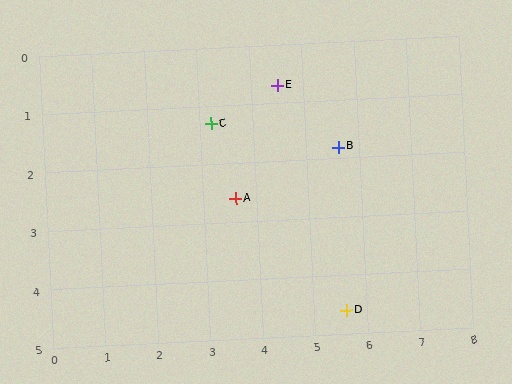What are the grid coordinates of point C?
Point C is at approximately (3.2, 1.3).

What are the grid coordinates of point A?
Point A is at approximately (3.6, 2.6).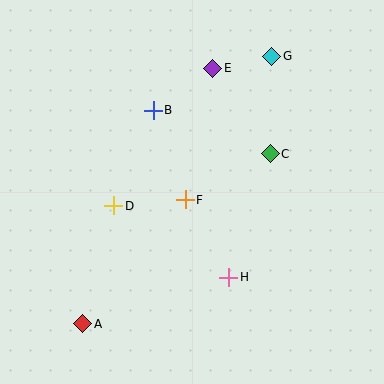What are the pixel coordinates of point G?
Point G is at (272, 56).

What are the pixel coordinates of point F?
Point F is at (185, 200).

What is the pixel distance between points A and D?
The distance between A and D is 122 pixels.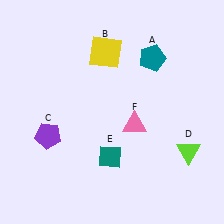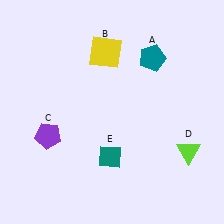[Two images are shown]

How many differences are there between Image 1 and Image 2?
There is 1 difference between the two images.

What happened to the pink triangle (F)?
The pink triangle (F) was removed in Image 2. It was in the bottom-right area of Image 1.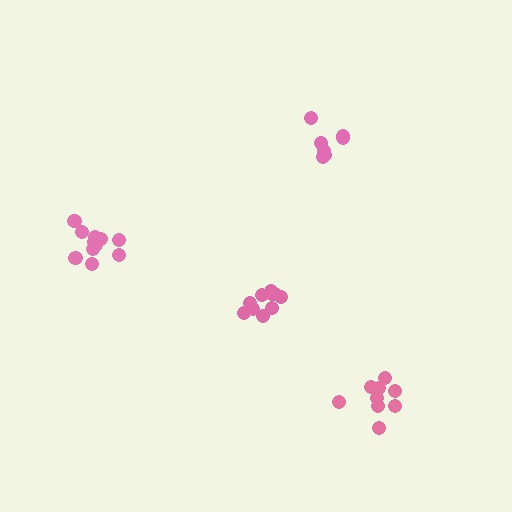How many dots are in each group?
Group 1: 11 dots, Group 2: 10 dots, Group 3: 7 dots, Group 4: 9 dots (37 total).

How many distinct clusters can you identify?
There are 4 distinct clusters.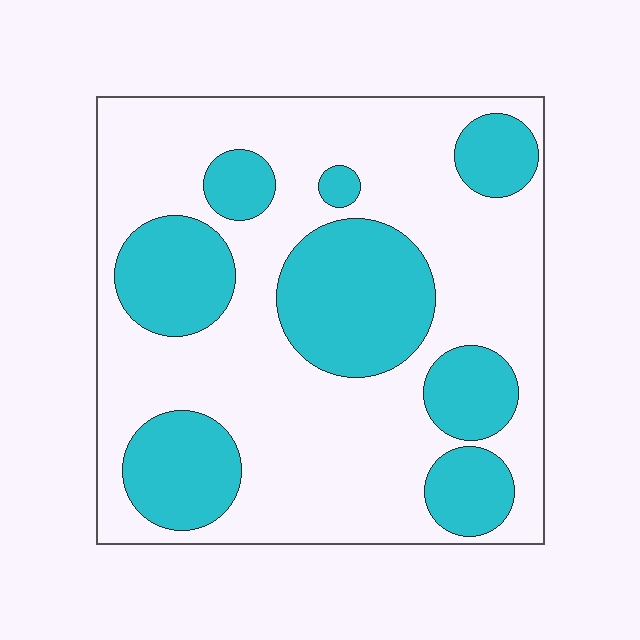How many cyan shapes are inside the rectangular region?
8.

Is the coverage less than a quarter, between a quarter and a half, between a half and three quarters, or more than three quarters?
Between a quarter and a half.